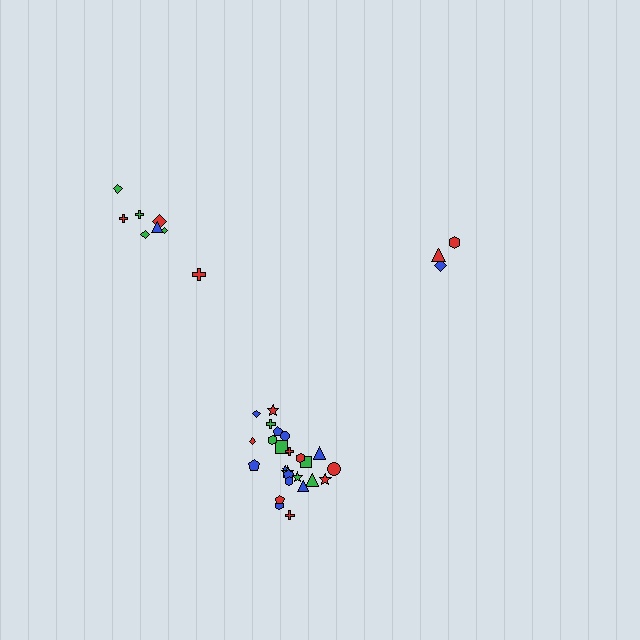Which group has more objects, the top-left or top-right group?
The top-left group.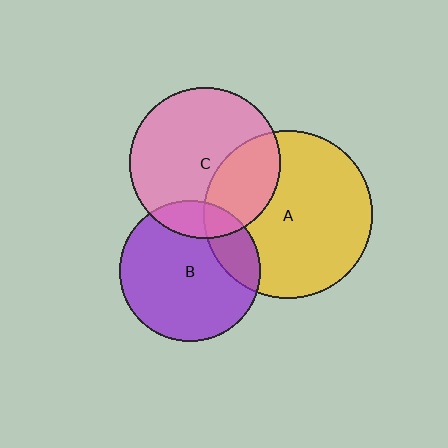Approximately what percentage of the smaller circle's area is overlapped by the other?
Approximately 30%.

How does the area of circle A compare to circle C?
Approximately 1.2 times.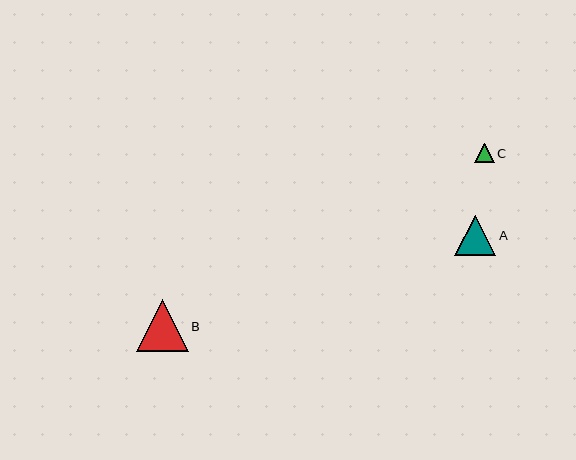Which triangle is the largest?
Triangle B is the largest with a size of approximately 51 pixels.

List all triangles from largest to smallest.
From largest to smallest: B, A, C.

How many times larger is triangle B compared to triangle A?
Triangle B is approximately 1.3 times the size of triangle A.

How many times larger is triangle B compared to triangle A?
Triangle B is approximately 1.3 times the size of triangle A.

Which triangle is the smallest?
Triangle C is the smallest with a size of approximately 20 pixels.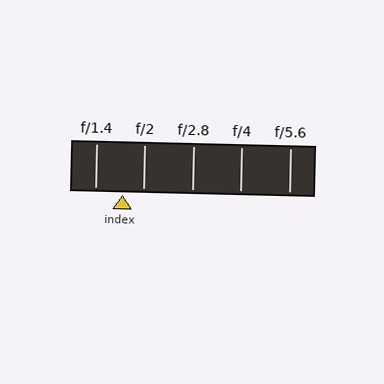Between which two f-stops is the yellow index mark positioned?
The index mark is between f/1.4 and f/2.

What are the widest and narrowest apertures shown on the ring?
The widest aperture shown is f/1.4 and the narrowest is f/5.6.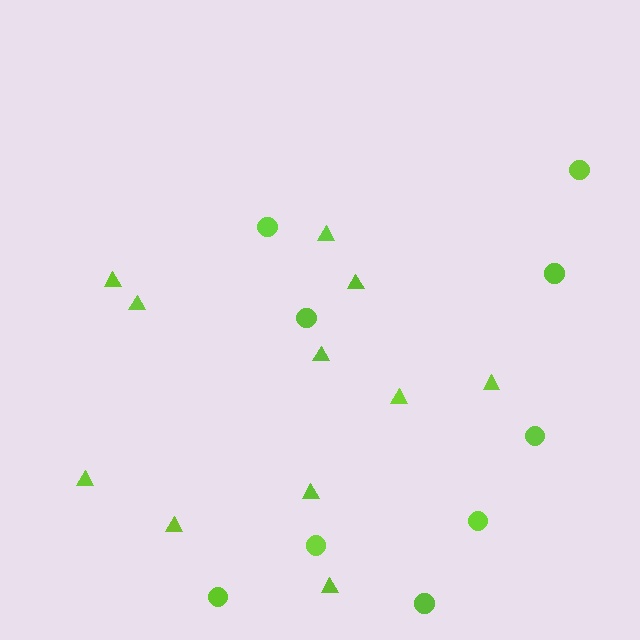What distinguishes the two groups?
There are 2 groups: one group of triangles (11) and one group of circles (9).